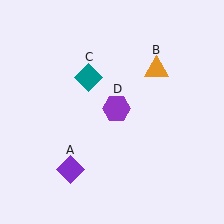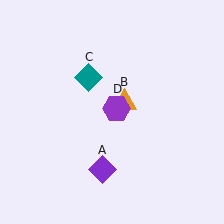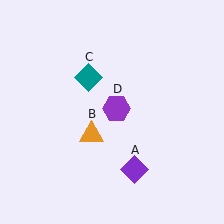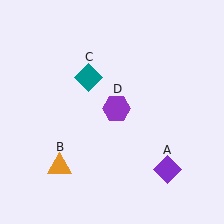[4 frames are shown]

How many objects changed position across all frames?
2 objects changed position: purple diamond (object A), orange triangle (object B).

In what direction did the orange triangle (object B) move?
The orange triangle (object B) moved down and to the left.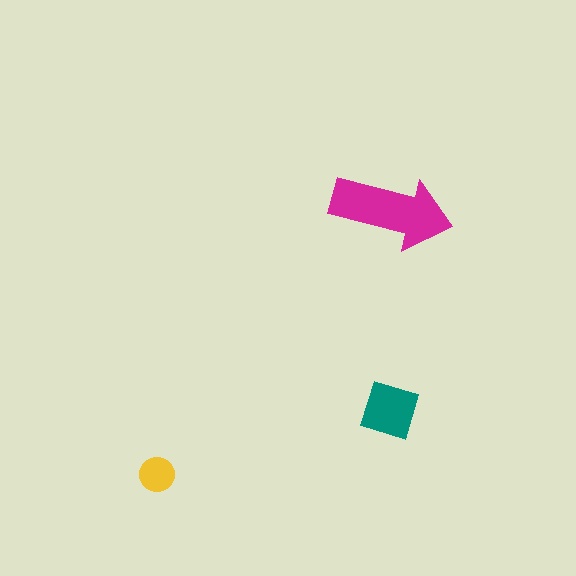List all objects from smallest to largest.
The yellow circle, the teal diamond, the magenta arrow.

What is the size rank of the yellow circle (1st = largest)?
3rd.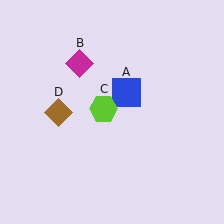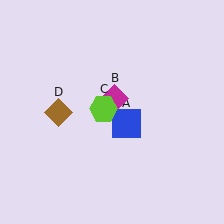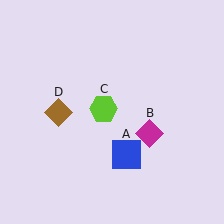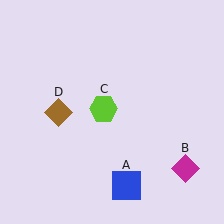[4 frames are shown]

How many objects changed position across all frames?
2 objects changed position: blue square (object A), magenta diamond (object B).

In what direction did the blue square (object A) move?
The blue square (object A) moved down.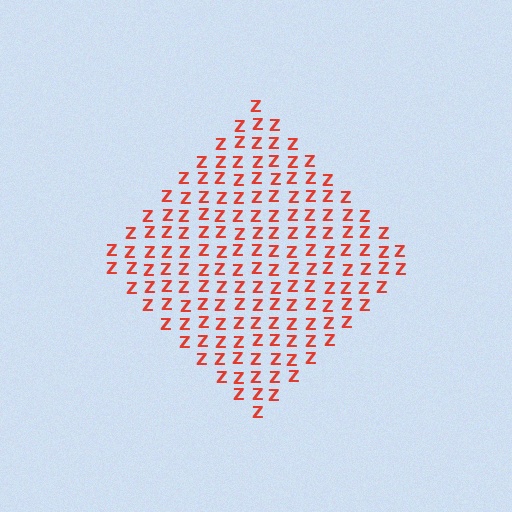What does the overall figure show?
The overall figure shows a diamond.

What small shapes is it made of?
It is made of small letter Z's.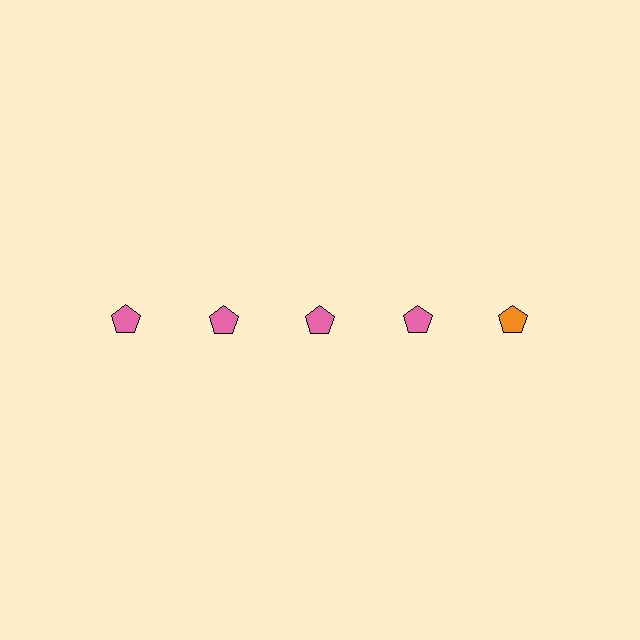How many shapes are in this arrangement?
There are 5 shapes arranged in a grid pattern.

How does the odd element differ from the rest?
It has a different color: orange instead of pink.